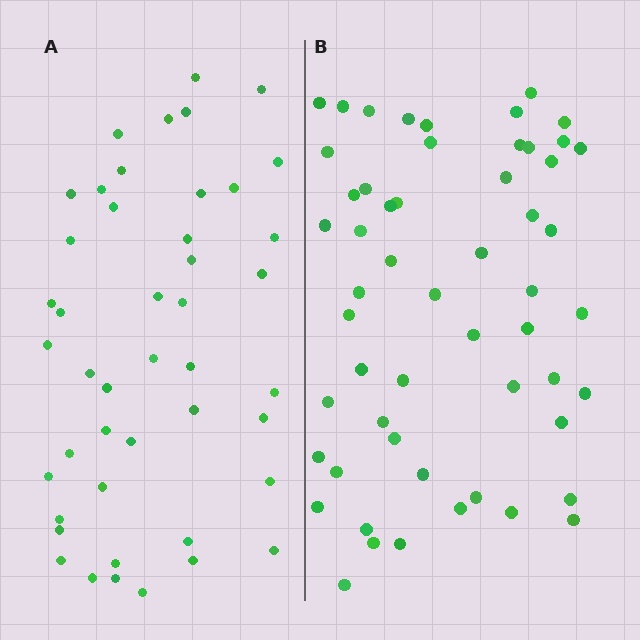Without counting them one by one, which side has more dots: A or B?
Region B (the right region) has more dots.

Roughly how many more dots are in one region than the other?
Region B has roughly 10 or so more dots than region A.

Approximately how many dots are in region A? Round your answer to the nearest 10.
About 40 dots. (The exact count is 45, which rounds to 40.)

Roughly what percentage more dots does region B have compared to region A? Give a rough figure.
About 20% more.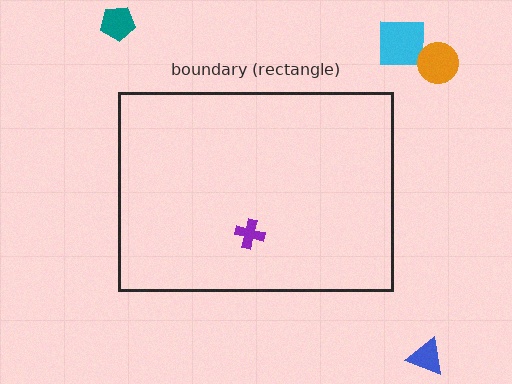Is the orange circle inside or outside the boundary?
Outside.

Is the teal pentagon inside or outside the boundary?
Outside.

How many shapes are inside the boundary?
1 inside, 4 outside.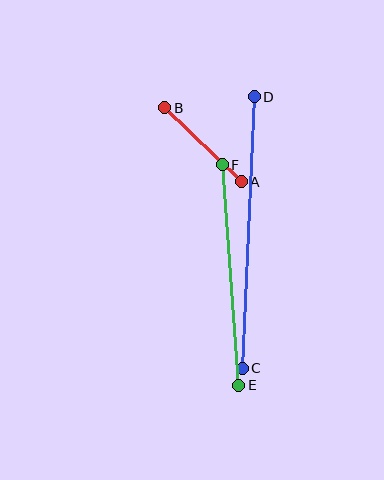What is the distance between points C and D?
The distance is approximately 272 pixels.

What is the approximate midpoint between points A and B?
The midpoint is at approximately (203, 145) pixels.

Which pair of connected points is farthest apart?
Points C and D are farthest apart.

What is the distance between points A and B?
The distance is approximately 106 pixels.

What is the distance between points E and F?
The distance is approximately 221 pixels.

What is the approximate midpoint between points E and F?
The midpoint is at approximately (230, 275) pixels.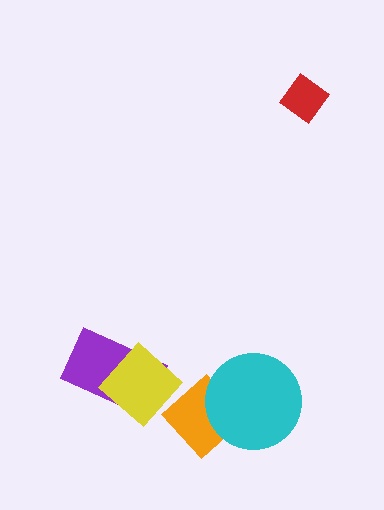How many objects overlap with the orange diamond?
1 object overlaps with the orange diamond.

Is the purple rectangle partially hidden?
Yes, it is partially covered by another shape.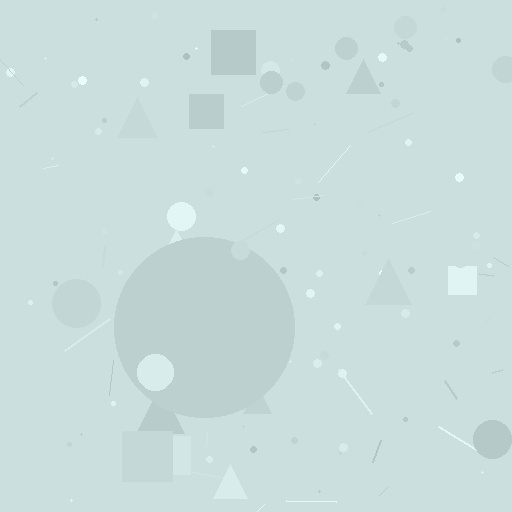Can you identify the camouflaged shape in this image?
The camouflaged shape is a circle.